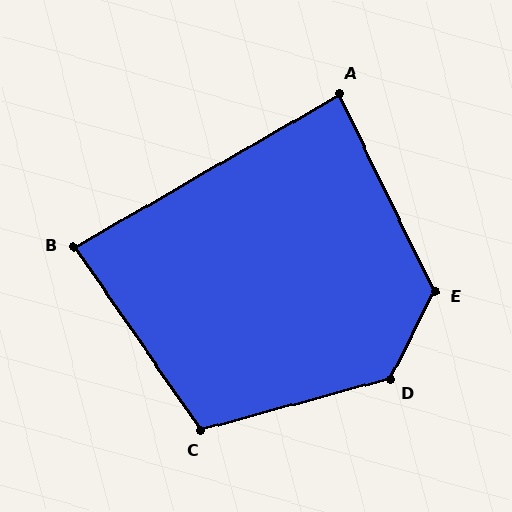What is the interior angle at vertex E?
Approximately 127 degrees (obtuse).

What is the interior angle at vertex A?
Approximately 86 degrees (approximately right).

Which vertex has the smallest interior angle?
B, at approximately 85 degrees.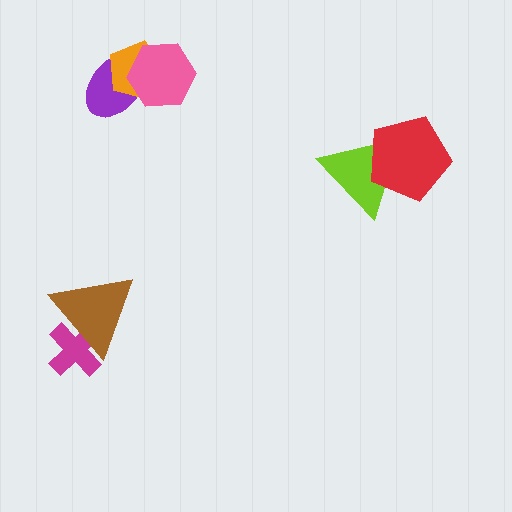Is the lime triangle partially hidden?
Yes, it is partially covered by another shape.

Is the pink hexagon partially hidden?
No, no other shape covers it.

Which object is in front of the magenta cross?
The brown triangle is in front of the magenta cross.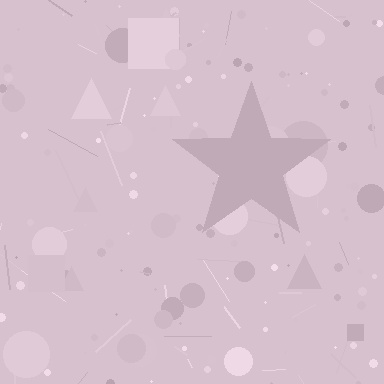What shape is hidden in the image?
A star is hidden in the image.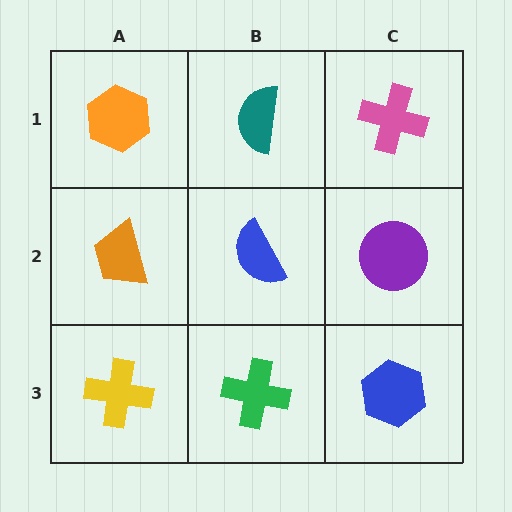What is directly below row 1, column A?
An orange trapezoid.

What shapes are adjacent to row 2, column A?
An orange hexagon (row 1, column A), a yellow cross (row 3, column A), a blue semicircle (row 2, column B).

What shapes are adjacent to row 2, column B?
A teal semicircle (row 1, column B), a green cross (row 3, column B), an orange trapezoid (row 2, column A), a purple circle (row 2, column C).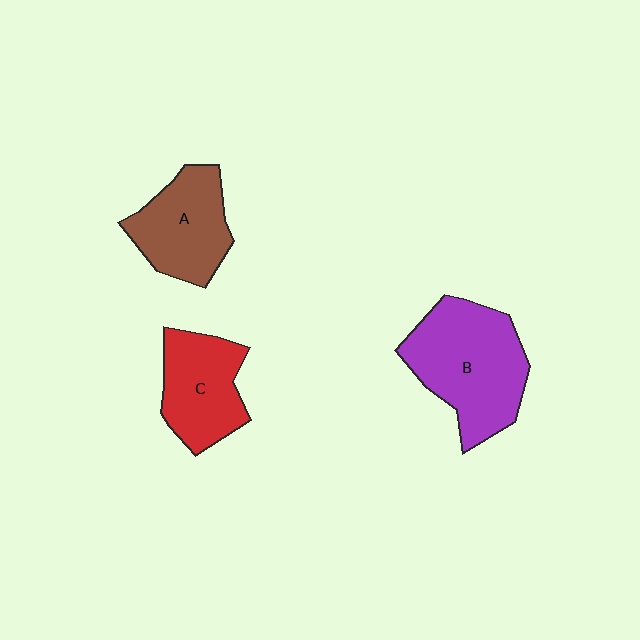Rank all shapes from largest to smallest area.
From largest to smallest: B (purple), A (brown), C (red).